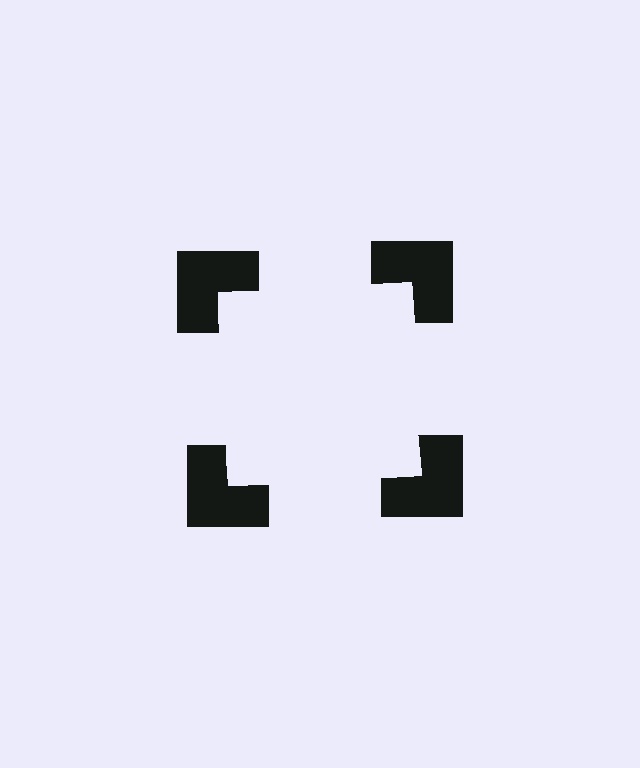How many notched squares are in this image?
There are 4 — one at each vertex of the illusory square.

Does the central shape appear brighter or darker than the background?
It typically appears slightly brighter than the background, even though no actual brightness change is drawn.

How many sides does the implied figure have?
4 sides.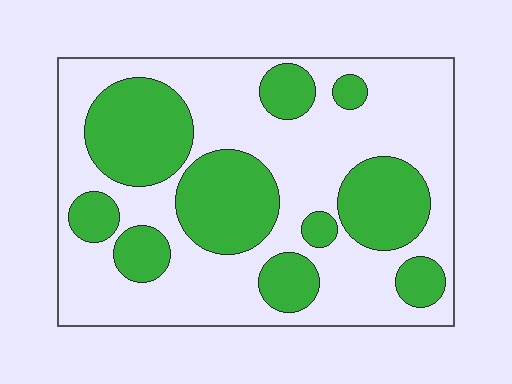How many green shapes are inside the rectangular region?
10.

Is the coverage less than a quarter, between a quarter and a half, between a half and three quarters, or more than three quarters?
Between a quarter and a half.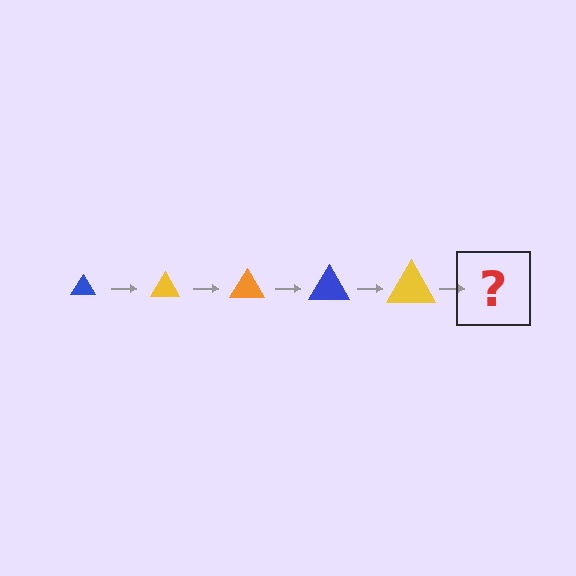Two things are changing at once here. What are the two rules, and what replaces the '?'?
The two rules are that the triangle grows larger each step and the color cycles through blue, yellow, and orange. The '?' should be an orange triangle, larger than the previous one.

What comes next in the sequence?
The next element should be an orange triangle, larger than the previous one.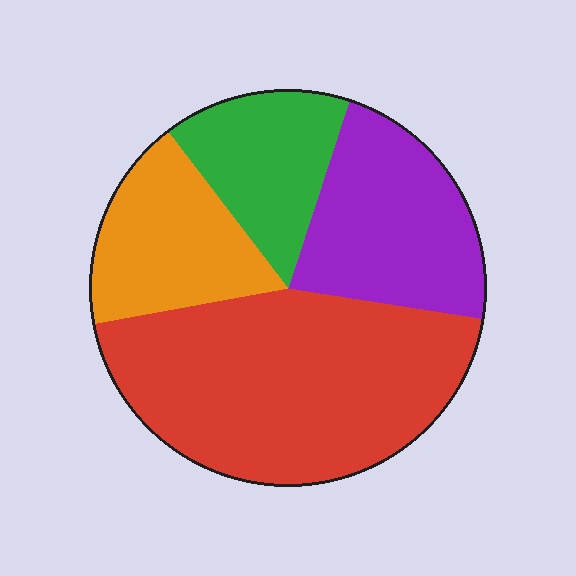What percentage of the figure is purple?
Purple covers roughly 20% of the figure.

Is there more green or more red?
Red.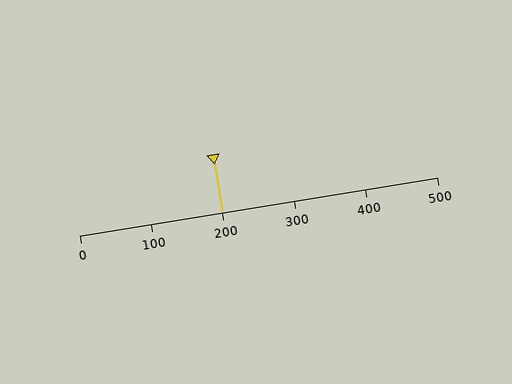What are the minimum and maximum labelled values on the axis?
The axis runs from 0 to 500.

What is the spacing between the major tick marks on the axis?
The major ticks are spaced 100 apart.